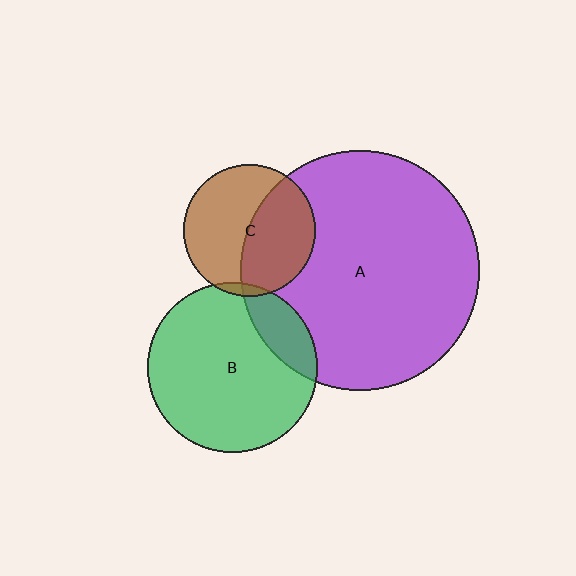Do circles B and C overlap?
Yes.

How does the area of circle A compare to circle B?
Approximately 2.0 times.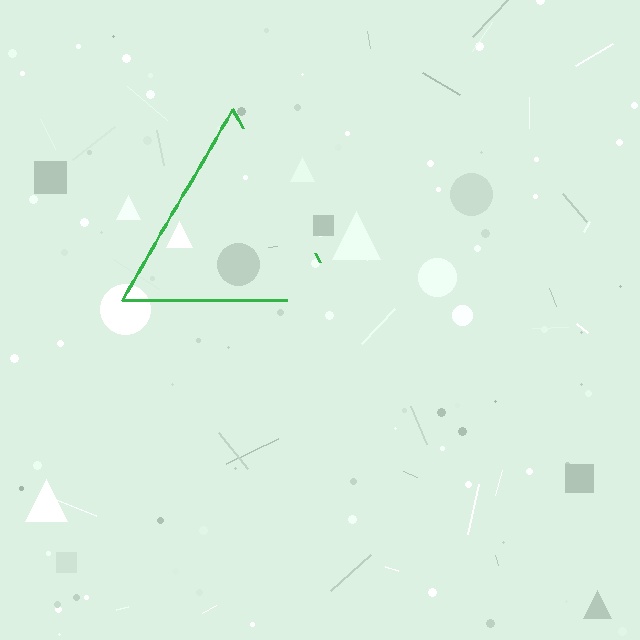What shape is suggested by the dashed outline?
The dashed outline suggests a triangle.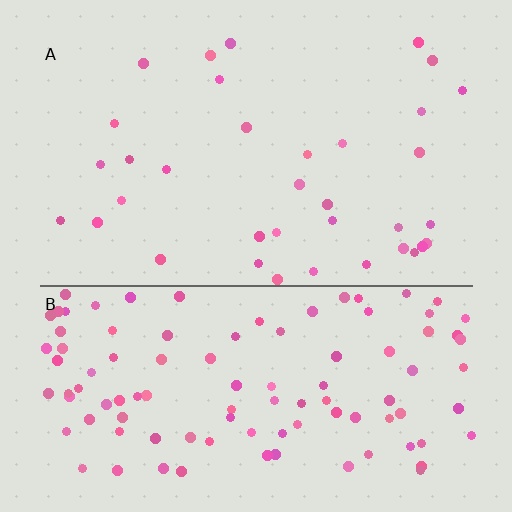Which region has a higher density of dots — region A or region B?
B (the bottom).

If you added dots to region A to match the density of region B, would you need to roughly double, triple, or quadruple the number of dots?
Approximately triple.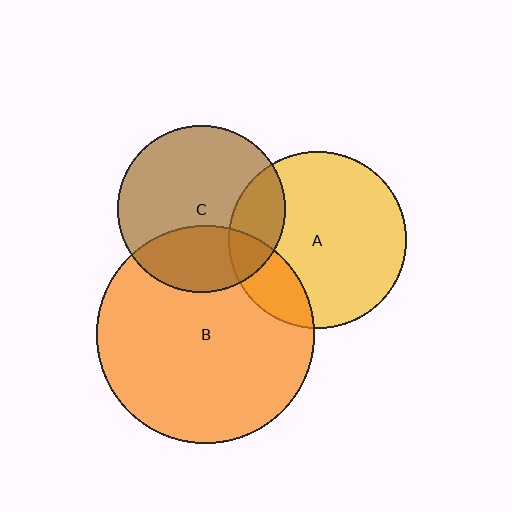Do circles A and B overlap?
Yes.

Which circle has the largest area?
Circle B (orange).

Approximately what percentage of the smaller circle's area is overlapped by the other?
Approximately 20%.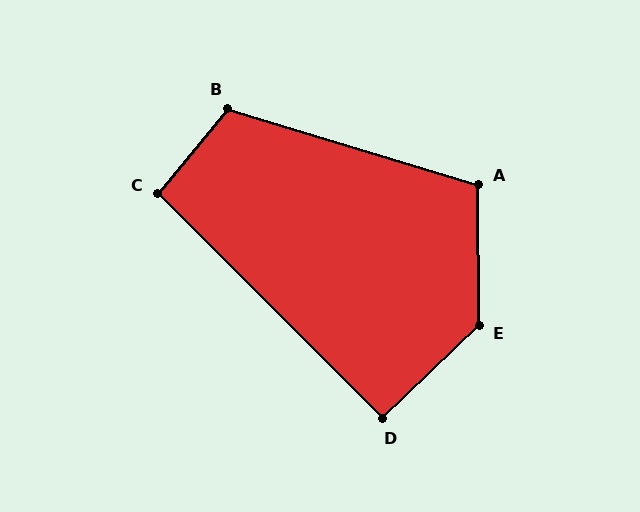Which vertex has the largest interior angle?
E, at approximately 133 degrees.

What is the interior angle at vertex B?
Approximately 113 degrees (obtuse).